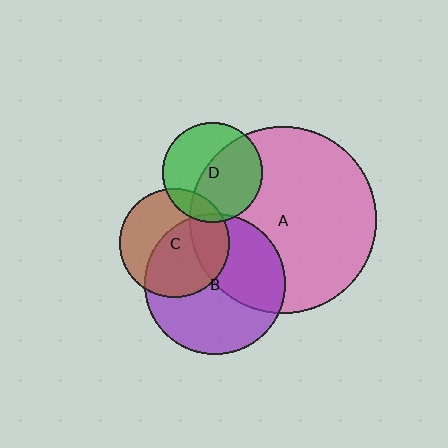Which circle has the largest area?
Circle A (pink).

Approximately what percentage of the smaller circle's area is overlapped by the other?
Approximately 40%.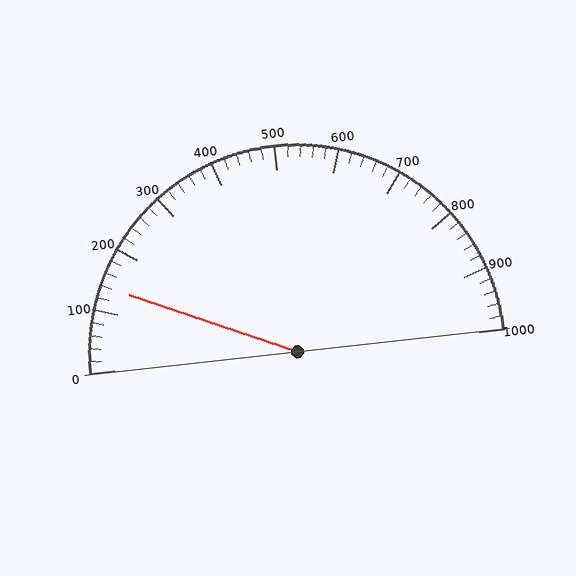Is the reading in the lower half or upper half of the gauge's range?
The reading is in the lower half of the range (0 to 1000).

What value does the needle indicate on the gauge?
The needle indicates approximately 140.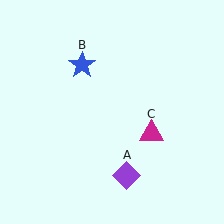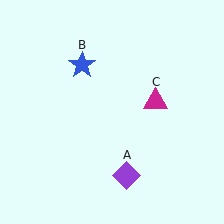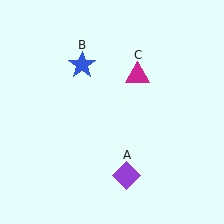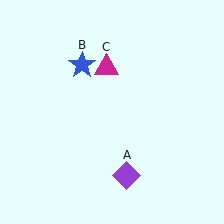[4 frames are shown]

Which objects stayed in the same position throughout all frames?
Purple diamond (object A) and blue star (object B) remained stationary.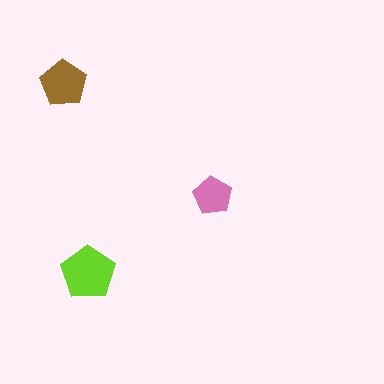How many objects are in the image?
There are 3 objects in the image.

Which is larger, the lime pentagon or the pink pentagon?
The lime one.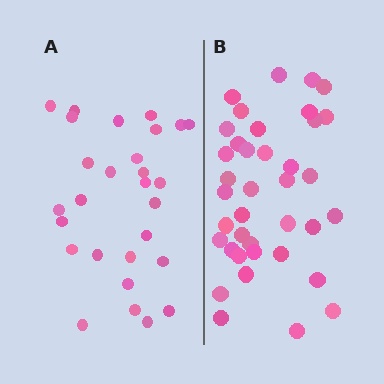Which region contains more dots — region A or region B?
Region B (the right region) has more dots.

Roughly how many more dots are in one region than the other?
Region B has roughly 10 or so more dots than region A.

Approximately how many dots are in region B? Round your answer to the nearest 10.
About 40 dots. (The exact count is 38, which rounds to 40.)